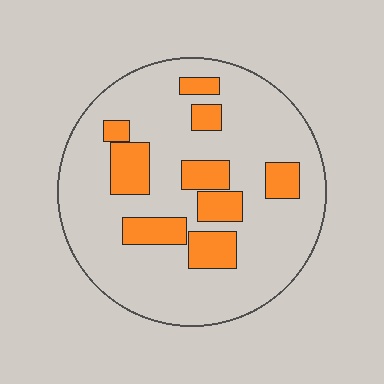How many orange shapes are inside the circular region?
9.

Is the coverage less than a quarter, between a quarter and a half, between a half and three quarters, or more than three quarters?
Less than a quarter.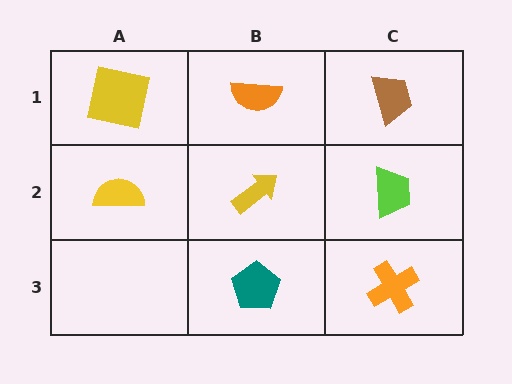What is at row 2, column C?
A lime trapezoid.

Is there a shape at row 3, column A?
No, that cell is empty.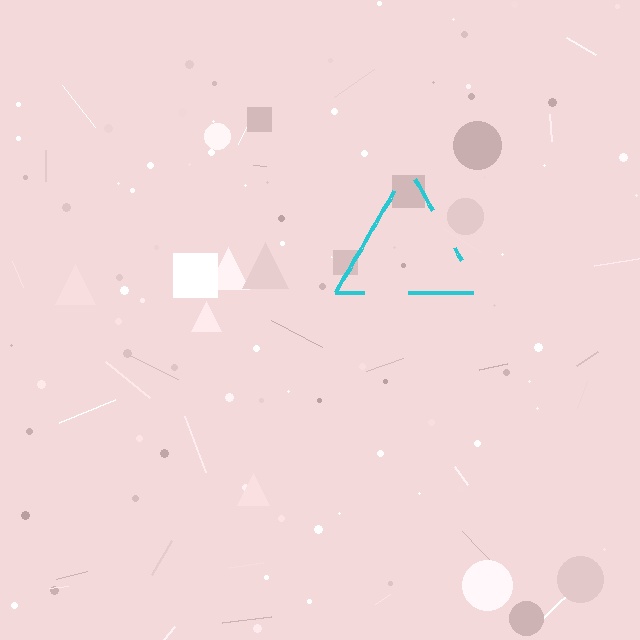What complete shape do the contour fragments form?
The contour fragments form a triangle.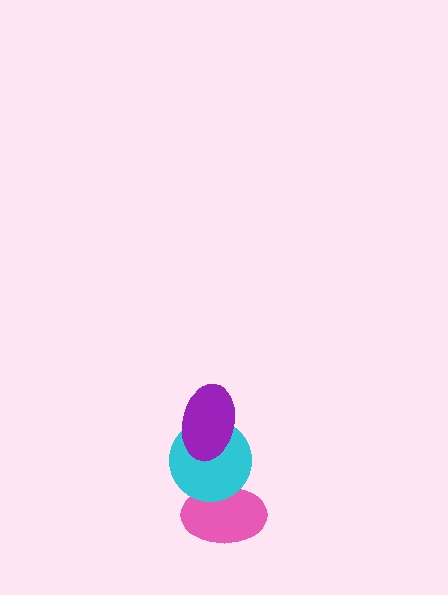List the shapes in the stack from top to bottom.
From top to bottom: the purple ellipse, the cyan circle, the pink ellipse.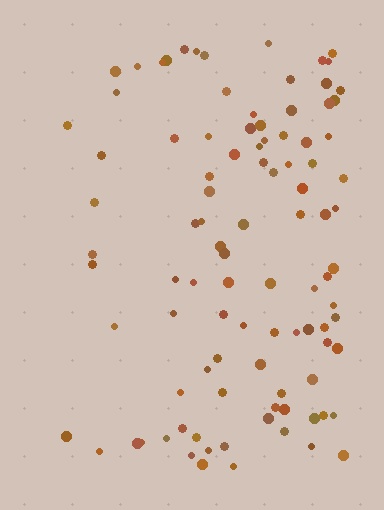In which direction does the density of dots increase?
From left to right, with the right side densest.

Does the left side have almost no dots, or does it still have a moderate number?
Still a moderate number, just noticeably fewer than the right.